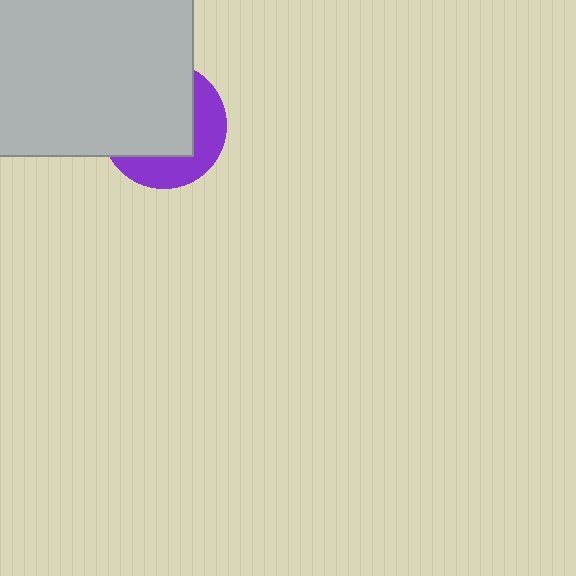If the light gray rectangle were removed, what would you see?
You would see the complete purple circle.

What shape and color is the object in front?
The object in front is a light gray rectangle.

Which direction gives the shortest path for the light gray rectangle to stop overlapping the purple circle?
Moving toward the upper-left gives the shortest separation.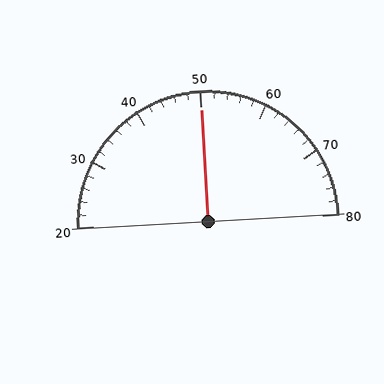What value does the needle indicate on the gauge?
The needle indicates approximately 50.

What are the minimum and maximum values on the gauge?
The gauge ranges from 20 to 80.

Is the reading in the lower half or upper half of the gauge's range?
The reading is in the upper half of the range (20 to 80).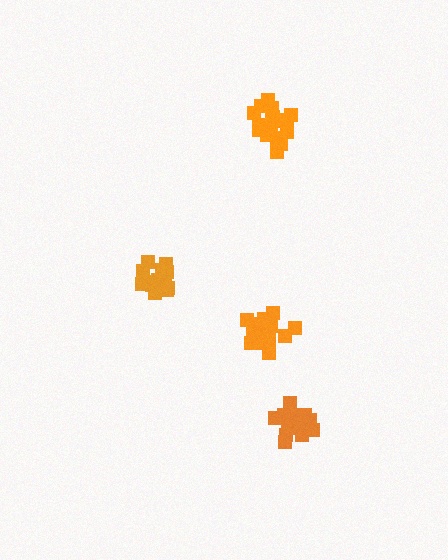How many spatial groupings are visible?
There are 4 spatial groupings.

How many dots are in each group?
Group 1: 17 dots, Group 2: 17 dots, Group 3: 19 dots, Group 4: 21 dots (74 total).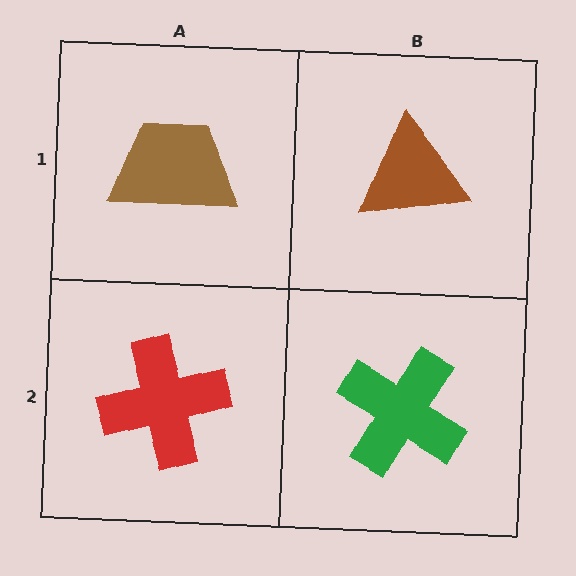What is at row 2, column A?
A red cross.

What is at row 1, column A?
A brown trapezoid.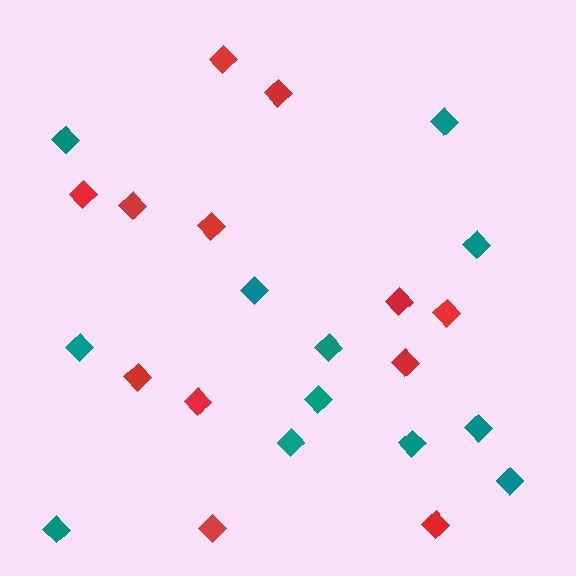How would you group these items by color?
There are 2 groups: one group of teal diamonds (12) and one group of red diamonds (12).